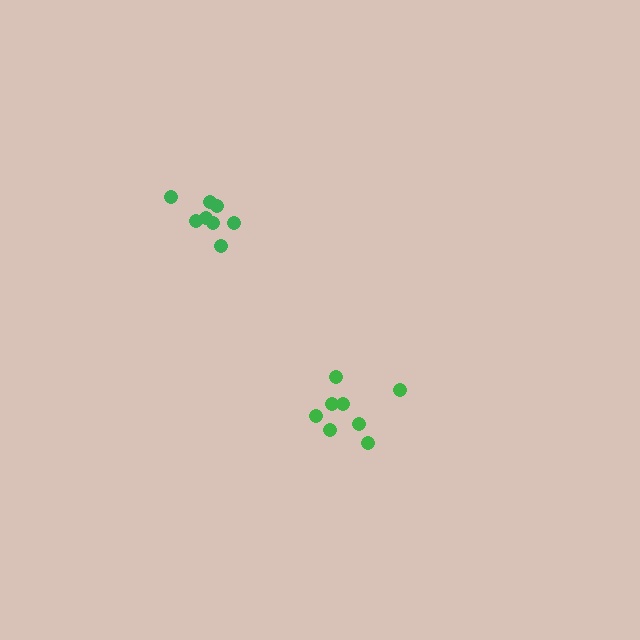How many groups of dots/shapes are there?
There are 2 groups.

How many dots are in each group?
Group 1: 8 dots, Group 2: 8 dots (16 total).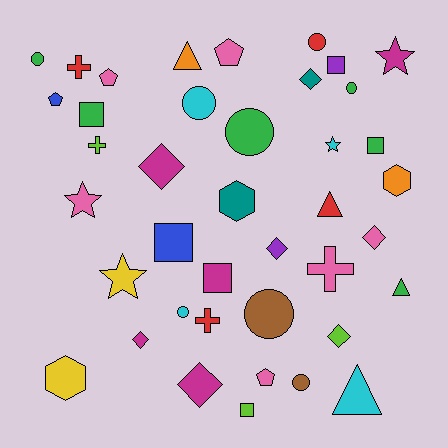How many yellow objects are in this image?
There are 2 yellow objects.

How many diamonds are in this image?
There are 7 diamonds.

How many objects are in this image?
There are 40 objects.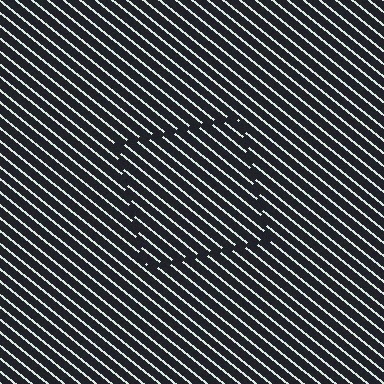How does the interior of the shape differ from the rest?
The interior of the shape contains the same grating, shifted by half a period — the contour is defined by the phase discontinuity where line-ends from the inner and outer gratings abut.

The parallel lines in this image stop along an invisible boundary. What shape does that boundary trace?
An illusory square. The interior of the shape contains the same grating, shifted by half a period — the contour is defined by the phase discontinuity where line-ends from the inner and outer gratings abut.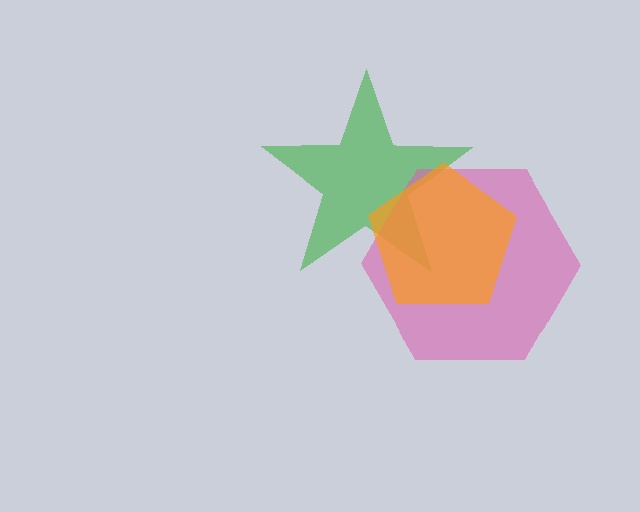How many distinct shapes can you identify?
There are 3 distinct shapes: a green star, a pink hexagon, an orange pentagon.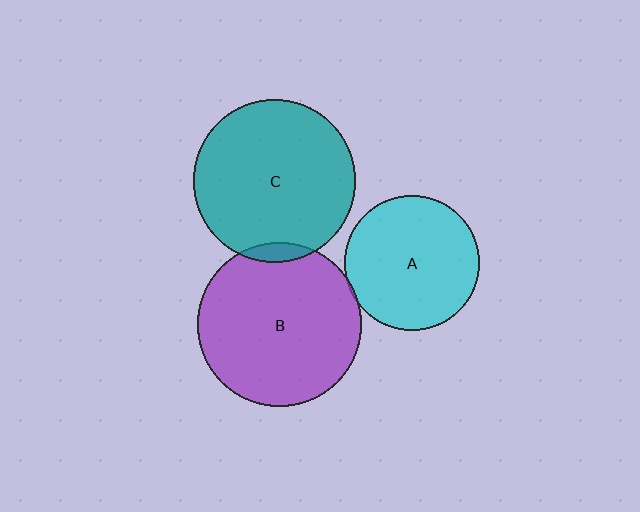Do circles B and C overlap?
Yes.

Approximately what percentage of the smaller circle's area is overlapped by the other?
Approximately 5%.